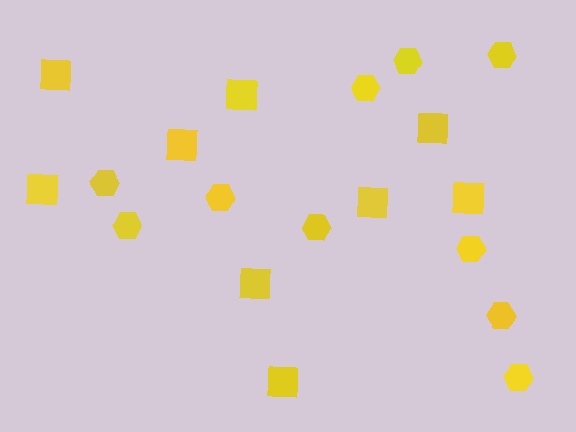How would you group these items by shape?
There are 2 groups: one group of squares (9) and one group of hexagons (10).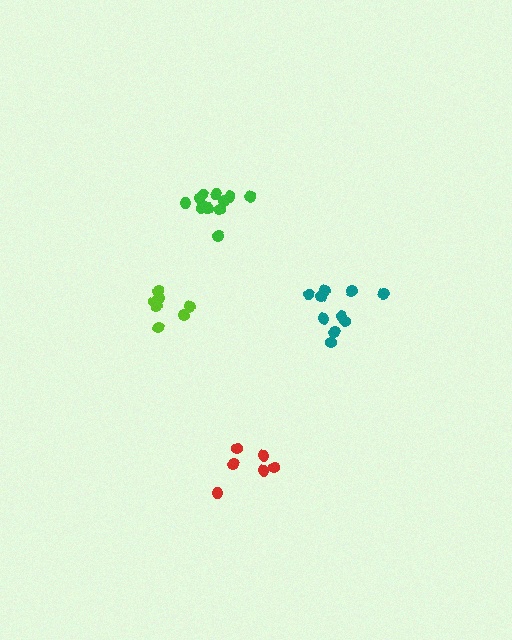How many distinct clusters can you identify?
There are 4 distinct clusters.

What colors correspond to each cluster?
The clusters are colored: green, red, teal, lime.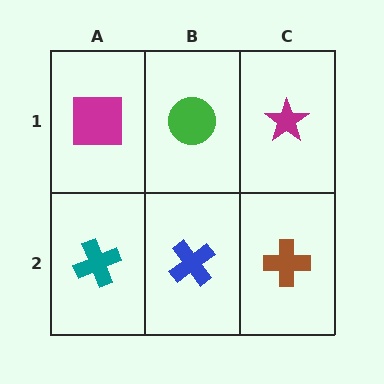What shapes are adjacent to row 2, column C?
A magenta star (row 1, column C), a blue cross (row 2, column B).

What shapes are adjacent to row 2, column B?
A green circle (row 1, column B), a teal cross (row 2, column A), a brown cross (row 2, column C).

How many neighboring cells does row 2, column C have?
2.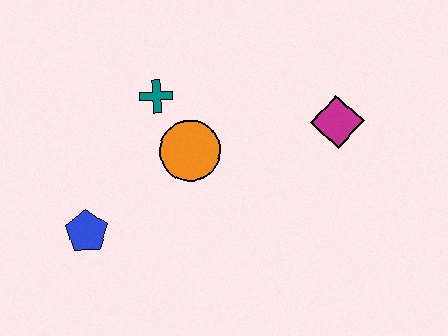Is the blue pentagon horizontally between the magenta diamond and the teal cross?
No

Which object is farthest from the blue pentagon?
The magenta diamond is farthest from the blue pentagon.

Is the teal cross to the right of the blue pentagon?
Yes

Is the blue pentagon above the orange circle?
No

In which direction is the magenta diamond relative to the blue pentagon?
The magenta diamond is to the right of the blue pentagon.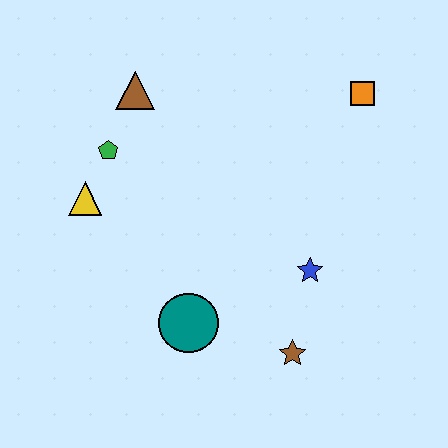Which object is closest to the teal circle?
The brown star is closest to the teal circle.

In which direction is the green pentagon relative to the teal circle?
The green pentagon is above the teal circle.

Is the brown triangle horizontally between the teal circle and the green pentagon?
Yes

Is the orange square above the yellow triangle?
Yes